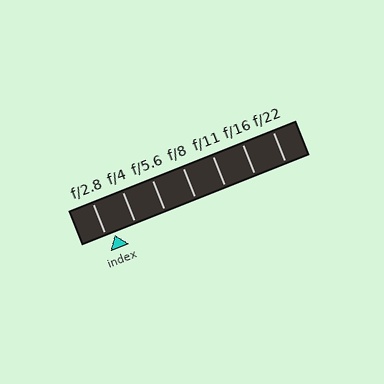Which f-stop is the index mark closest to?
The index mark is closest to f/2.8.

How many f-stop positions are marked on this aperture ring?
There are 7 f-stop positions marked.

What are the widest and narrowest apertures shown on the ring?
The widest aperture shown is f/2.8 and the narrowest is f/22.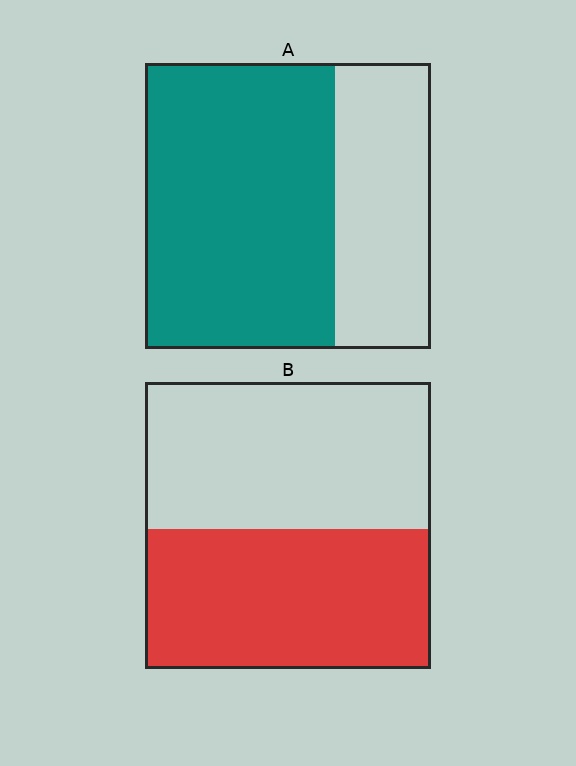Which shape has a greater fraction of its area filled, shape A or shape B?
Shape A.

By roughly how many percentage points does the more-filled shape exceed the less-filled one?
By roughly 20 percentage points (A over B).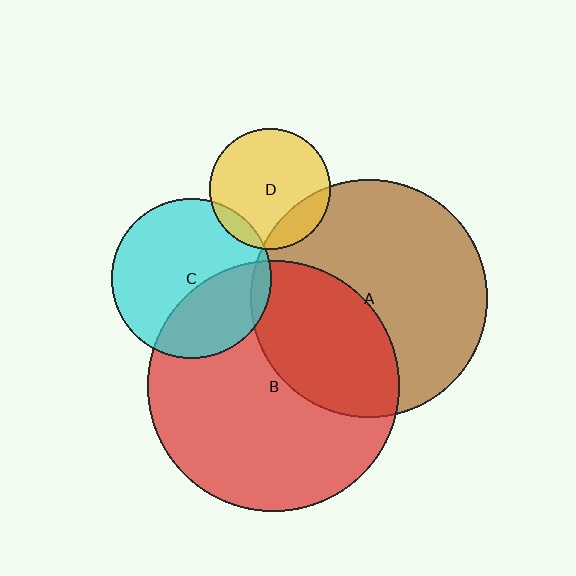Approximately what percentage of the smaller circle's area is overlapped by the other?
Approximately 10%.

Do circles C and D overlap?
Yes.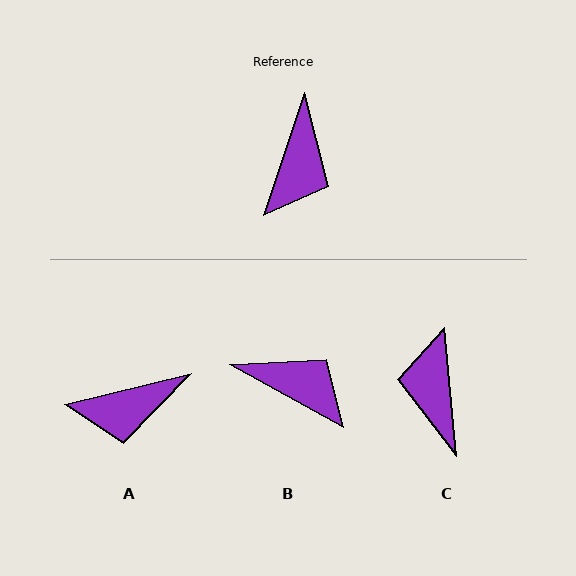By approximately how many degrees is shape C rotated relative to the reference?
Approximately 156 degrees clockwise.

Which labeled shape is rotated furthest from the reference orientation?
C, about 156 degrees away.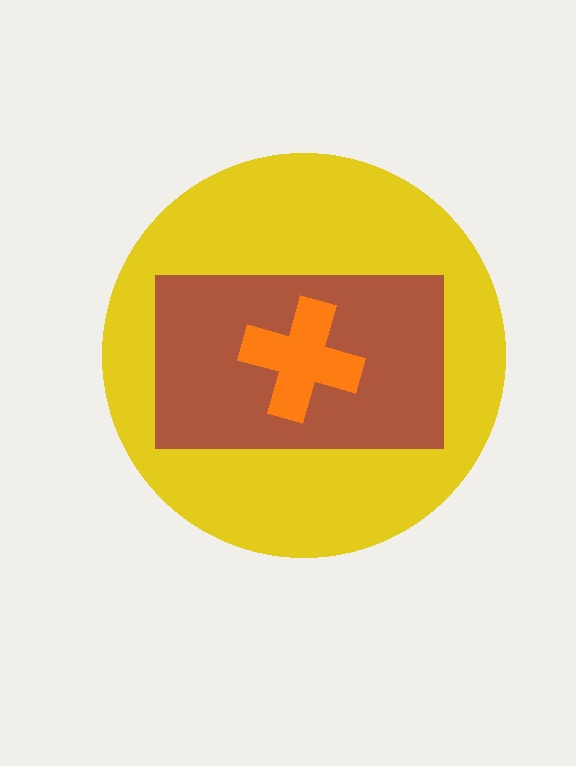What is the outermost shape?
The yellow circle.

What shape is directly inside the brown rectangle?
The orange cross.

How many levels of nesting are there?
3.